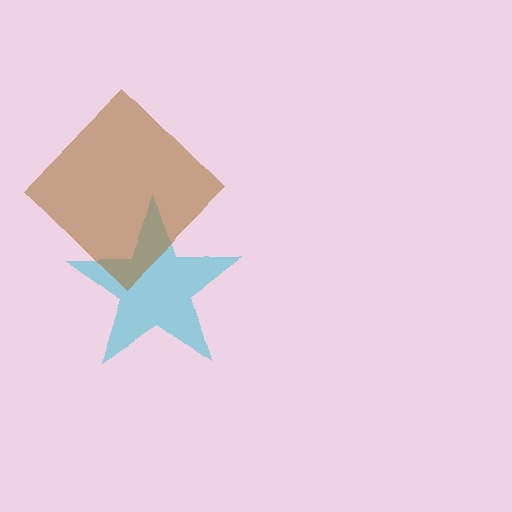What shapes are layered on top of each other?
The layered shapes are: a cyan star, a brown diamond.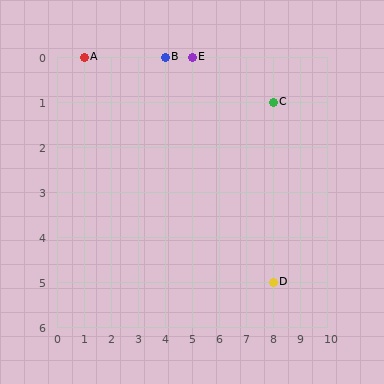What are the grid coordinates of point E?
Point E is at grid coordinates (5, 0).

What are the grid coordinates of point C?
Point C is at grid coordinates (8, 1).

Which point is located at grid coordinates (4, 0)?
Point B is at (4, 0).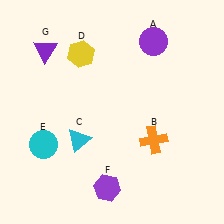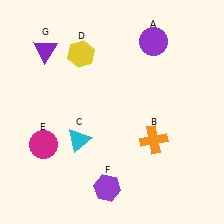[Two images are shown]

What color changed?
The circle (E) changed from cyan in Image 1 to magenta in Image 2.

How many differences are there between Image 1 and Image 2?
There is 1 difference between the two images.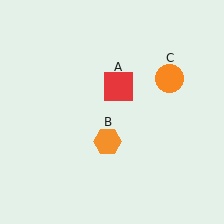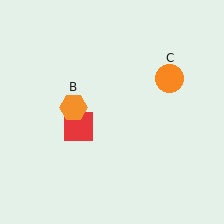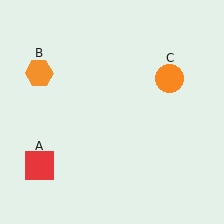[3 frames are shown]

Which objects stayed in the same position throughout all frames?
Orange circle (object C) remained stationary.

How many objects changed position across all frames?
2 objects changed position: red square (object A), orange hexagon (object B).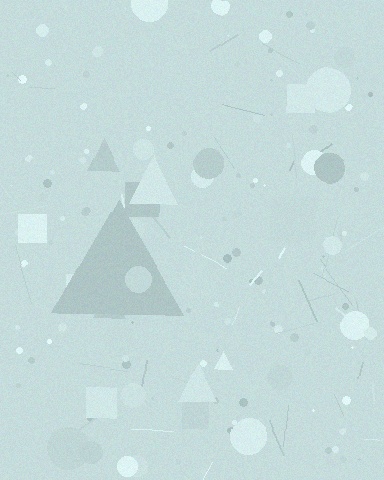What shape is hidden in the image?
A triangle is hidden in the image.